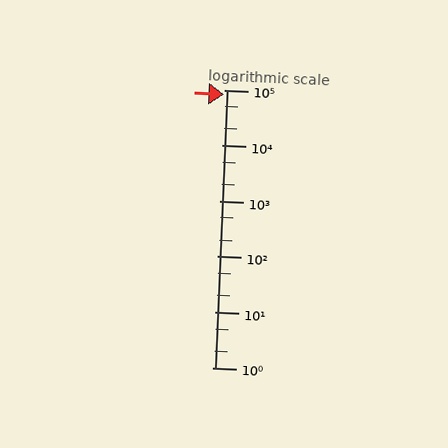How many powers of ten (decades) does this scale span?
The scale spans 5 decades, from 1 to 100000.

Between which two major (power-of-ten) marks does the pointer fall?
The pointer is between 10000 and 100000.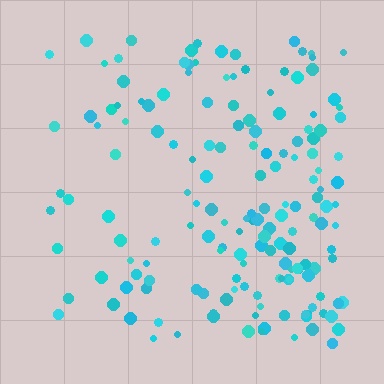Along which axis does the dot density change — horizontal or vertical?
Horizontal.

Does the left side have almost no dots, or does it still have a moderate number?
Still a moderate number, just noticeably fewer than the right.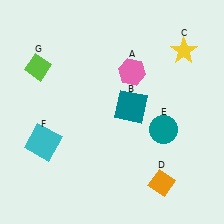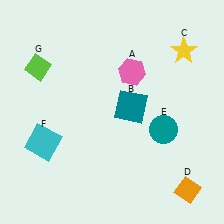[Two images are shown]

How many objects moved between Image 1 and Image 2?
1 object moved between the two images.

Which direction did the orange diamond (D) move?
The orange diamond (D) moved right.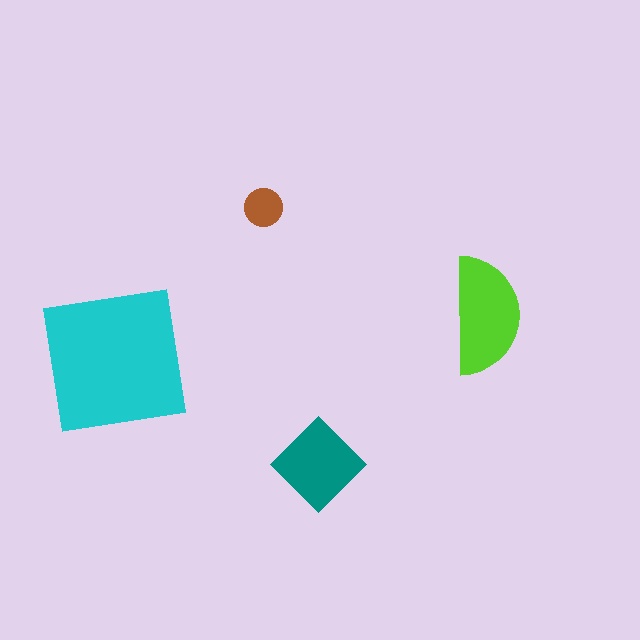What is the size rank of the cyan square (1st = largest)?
1st.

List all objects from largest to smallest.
The cyan square, the lime semicircle, the teal diamond, the brown circle.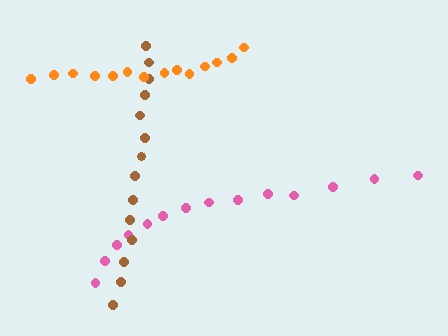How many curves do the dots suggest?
There are 3 distinct paths.